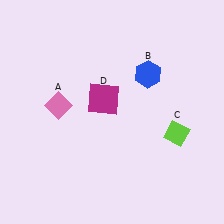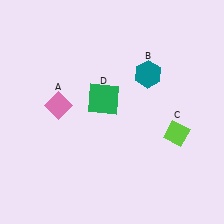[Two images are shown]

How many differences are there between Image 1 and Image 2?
There are 2 differences between the two images.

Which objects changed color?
B changed from blue to teal. D changed from magenta to green.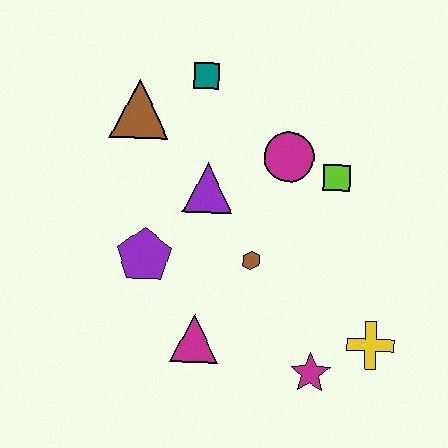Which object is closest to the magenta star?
The yellow cross is closest to the magenta star.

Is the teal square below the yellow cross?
No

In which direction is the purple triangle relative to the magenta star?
The purple triangle is above the magenta star.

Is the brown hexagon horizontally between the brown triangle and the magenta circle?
Yes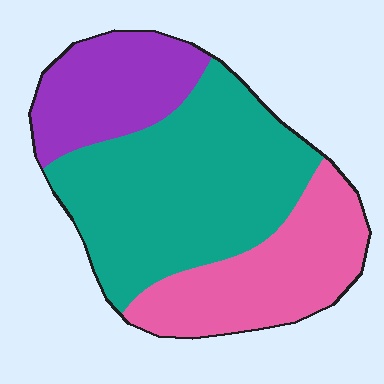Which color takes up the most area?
Teal, at roughly 50%.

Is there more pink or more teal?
Teal.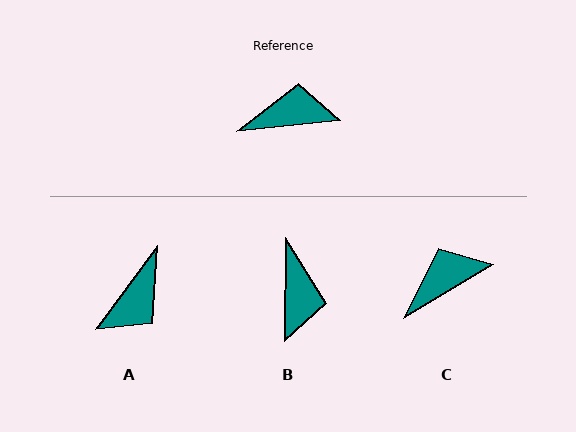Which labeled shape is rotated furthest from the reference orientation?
A, about 132 degrees away.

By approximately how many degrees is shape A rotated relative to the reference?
Approximately 132 degrees clockwise.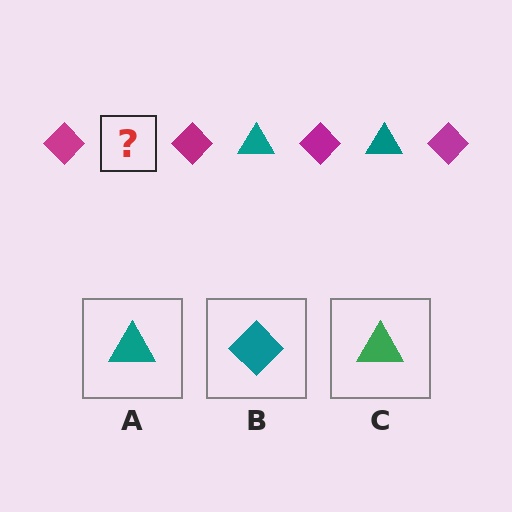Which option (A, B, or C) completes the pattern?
A.